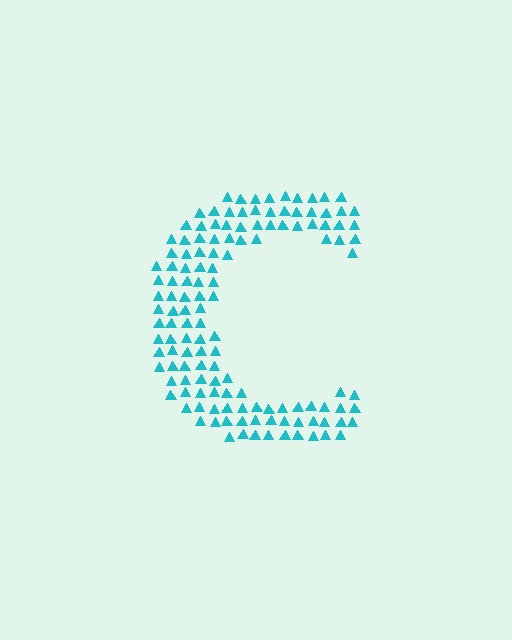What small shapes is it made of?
It is made of small triangles.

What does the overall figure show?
The overall figure shows the letter C.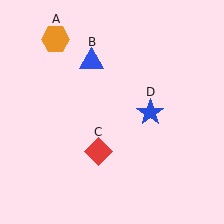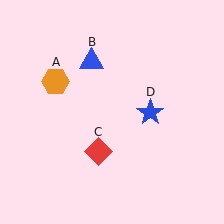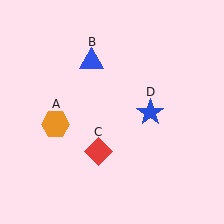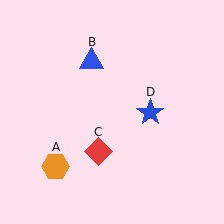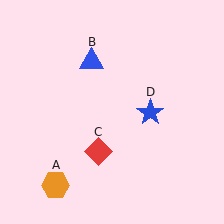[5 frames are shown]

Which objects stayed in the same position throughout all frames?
Blue triangle (object B) and red diamond (object C) and blue star (object D) remained stationary.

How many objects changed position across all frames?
1 object changed position: orange hexagon (object A).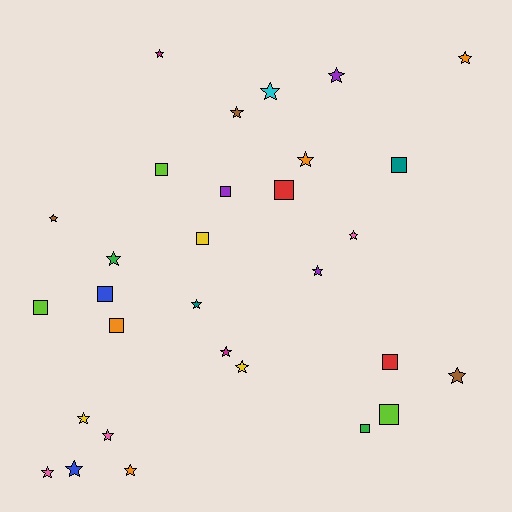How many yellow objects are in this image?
There are 3 yellow objects.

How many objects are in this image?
There are 30 objects.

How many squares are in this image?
There are 11 squares.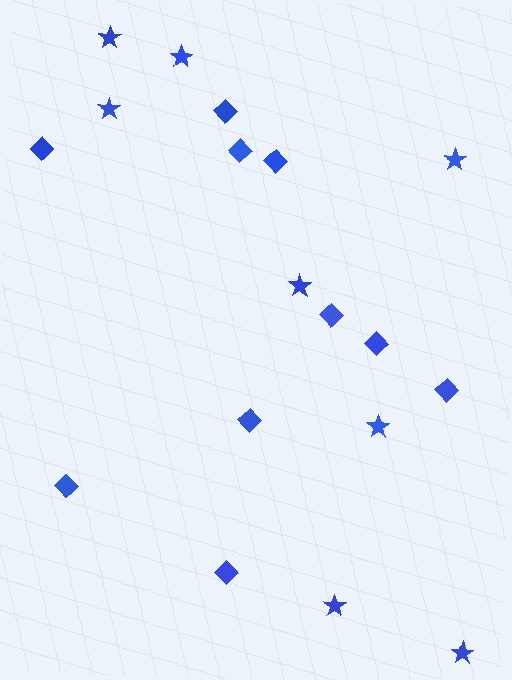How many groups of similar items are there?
There are 2 groups: one group of stars (8) and one group of diamonds (10).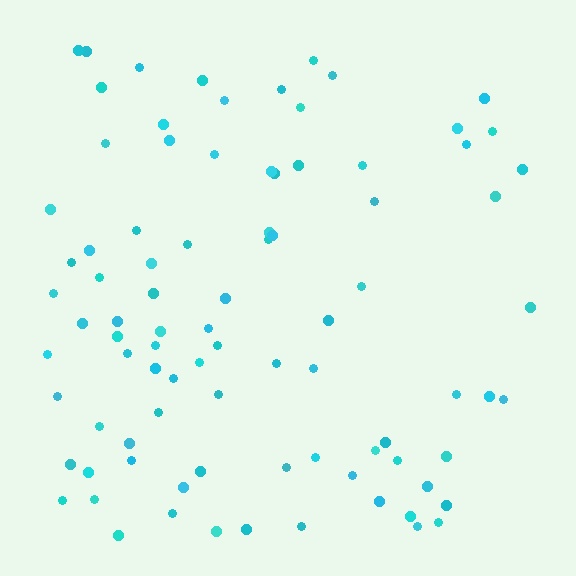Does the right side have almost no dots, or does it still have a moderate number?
Still a moderate number, just noticeably fewer than the left.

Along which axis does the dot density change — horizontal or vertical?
Horizontal.